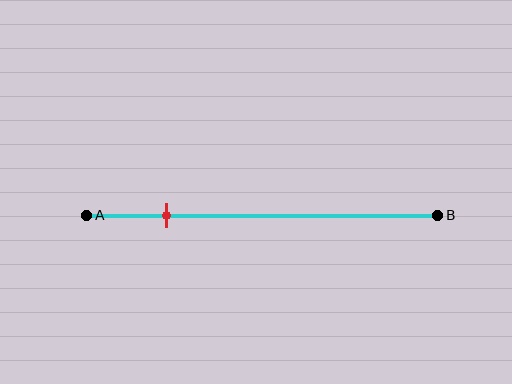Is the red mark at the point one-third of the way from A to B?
No, the mark is at about 25% from A, not at the 33% one-third point.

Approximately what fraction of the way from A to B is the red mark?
The red mark is approximately 25% of the way from A to B.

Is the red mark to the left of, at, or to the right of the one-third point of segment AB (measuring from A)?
The red mark is to the left of the one-third point of segment AB.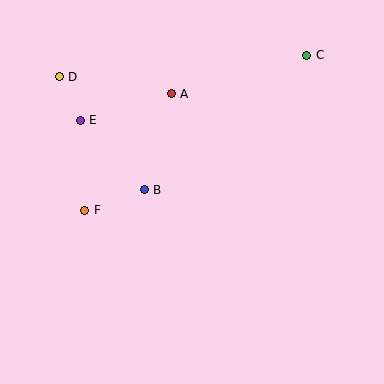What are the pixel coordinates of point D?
Point D is at (59, 77).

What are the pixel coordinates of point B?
Point B is at (144, 190).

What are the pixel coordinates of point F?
Point F is at (85, 210).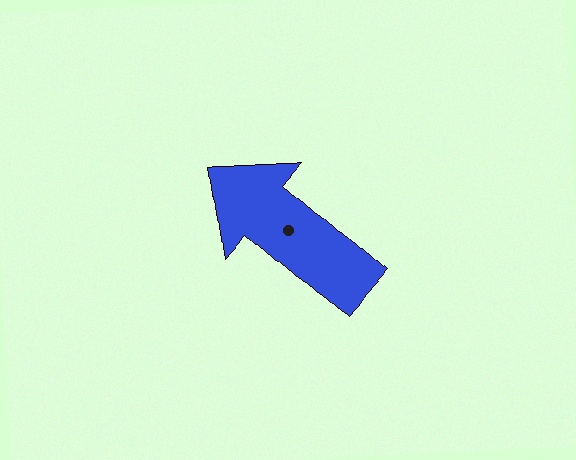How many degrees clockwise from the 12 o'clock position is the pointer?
Approximately 311 degrees.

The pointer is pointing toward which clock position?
Roughly 10 o'clock.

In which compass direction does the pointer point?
Northwest.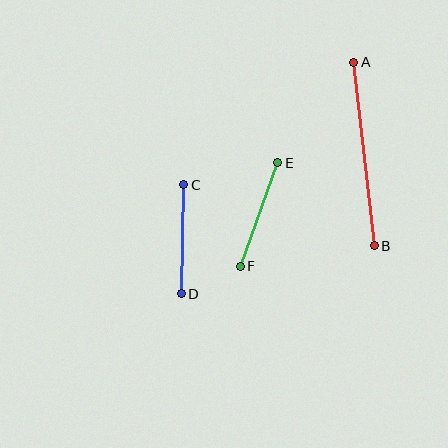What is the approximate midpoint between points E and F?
The midpoint is at approximately (259, 215) pixels.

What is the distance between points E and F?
The distance is approximately 110 pixels.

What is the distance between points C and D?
The distance is approximately 109 pixels.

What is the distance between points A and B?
The distance is approximately 184 pixels.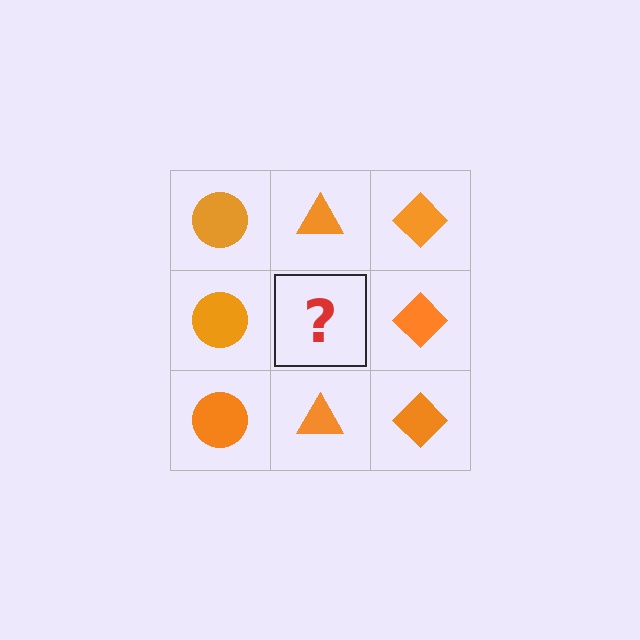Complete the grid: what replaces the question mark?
The question mark should be replaced with an orange triangle.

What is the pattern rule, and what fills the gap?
The rule is that each column has a consistent shape. The gap should be filled with an orange triangle.